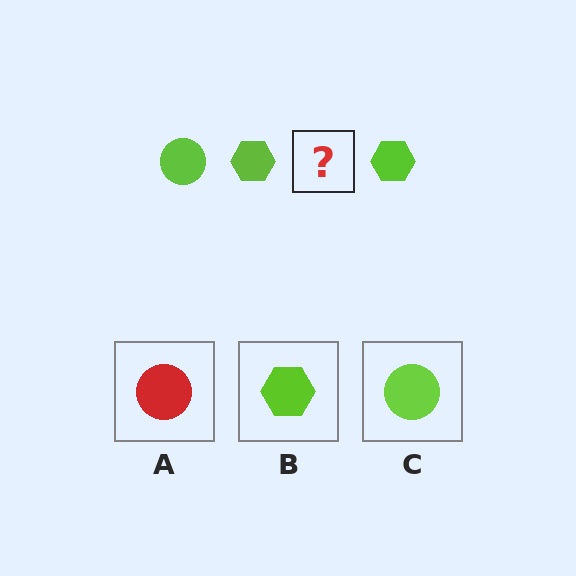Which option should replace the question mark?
Option C.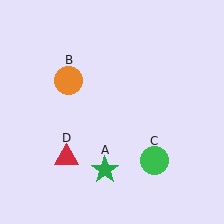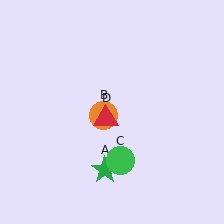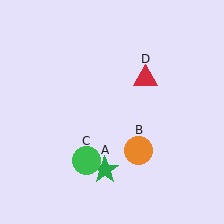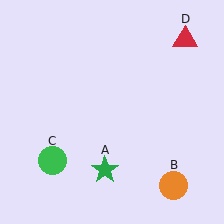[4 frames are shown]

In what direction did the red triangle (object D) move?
The red triangle (object D) moved up and to the right.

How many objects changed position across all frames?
3 objects changed position: orange circle (object B), green circle (object C), red triangle (object D).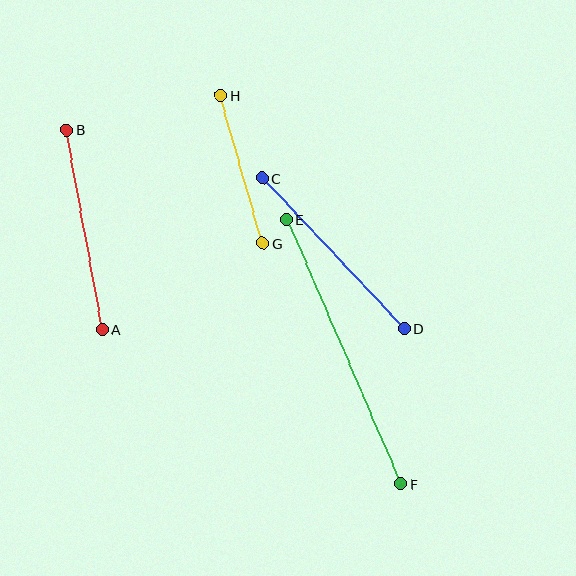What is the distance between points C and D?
The distance is approximately 207 pixels.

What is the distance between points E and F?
The distance is approximately 288 pixels.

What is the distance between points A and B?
The distance is approximately 203 pixels.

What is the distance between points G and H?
The distance is approximately 154 pixels.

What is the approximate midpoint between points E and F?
The midpoint is at approximately (344, 352) pixels.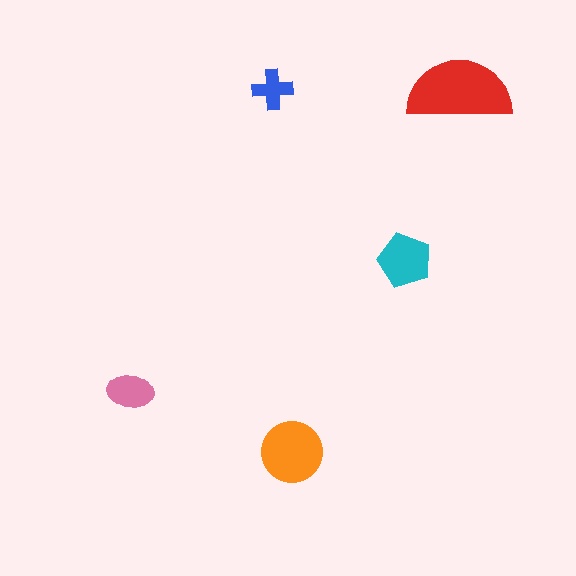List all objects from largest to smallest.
The red semicircle, the orange circle, the cyan pentagon, the pink ellipse, the blue cross.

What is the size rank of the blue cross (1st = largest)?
5th.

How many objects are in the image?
There are 5 objects in the image.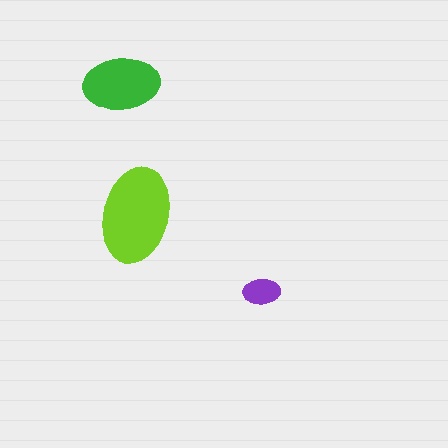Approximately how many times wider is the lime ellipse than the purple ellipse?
About 2.5 times wider.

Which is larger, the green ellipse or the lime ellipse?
The lime one.